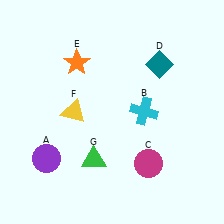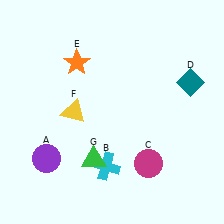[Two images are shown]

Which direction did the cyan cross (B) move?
The cyan cross (B) moved down.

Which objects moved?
The objects that moved are: the cyan cross (B), the teal diamond (D).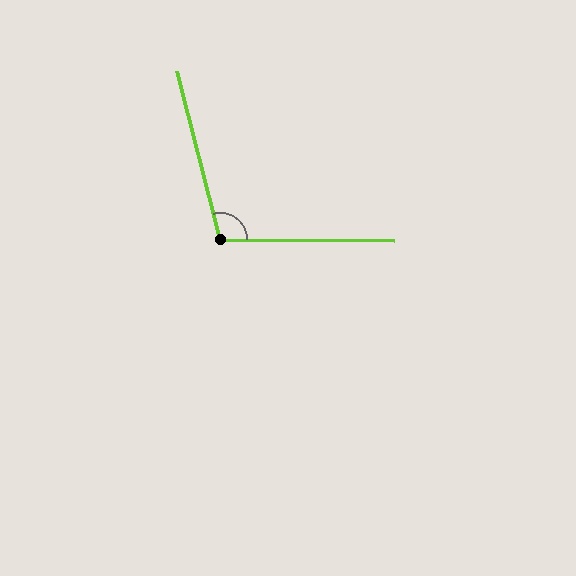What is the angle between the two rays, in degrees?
Approximately 105 degrees.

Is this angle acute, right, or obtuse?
It is obtuse.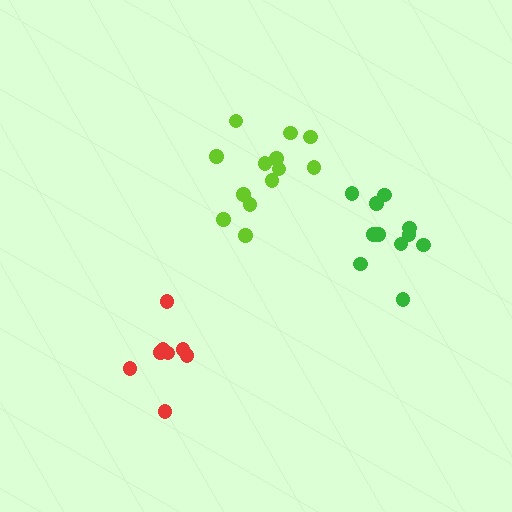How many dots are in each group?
Group 1: 8 dots, Group 2: 13 dots, Group 3: 11 dots (32 total).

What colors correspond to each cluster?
The clusters are colored: red, lime, green.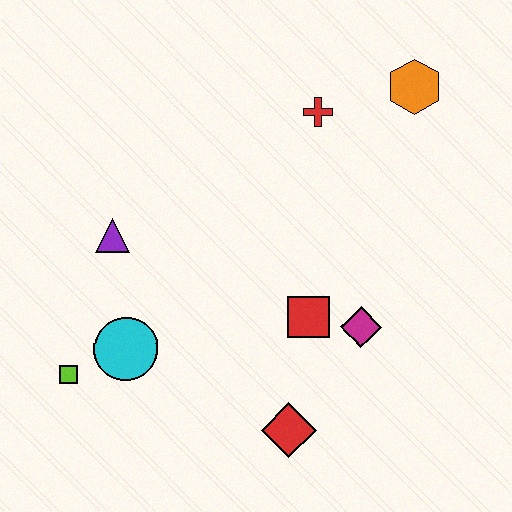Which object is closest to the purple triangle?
The cyan circle is closest to the purple triangle.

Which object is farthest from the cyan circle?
The orange hexagon is farthest from the cyan circle.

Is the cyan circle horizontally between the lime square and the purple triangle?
No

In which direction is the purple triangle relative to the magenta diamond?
The purple triangle is to the left of the magenta diamond.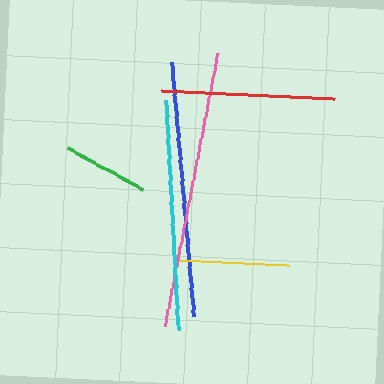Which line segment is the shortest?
The green line is the shortest at approximately 86 pixels.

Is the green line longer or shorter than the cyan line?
The cyan line is longer than the green line.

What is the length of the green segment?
The green segment is approximately 86 pixels long.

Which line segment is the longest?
The pink line is the longest at approximately 278 pixels.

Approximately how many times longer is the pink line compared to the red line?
The pink line is approximately 1.6 times the length of the red line.